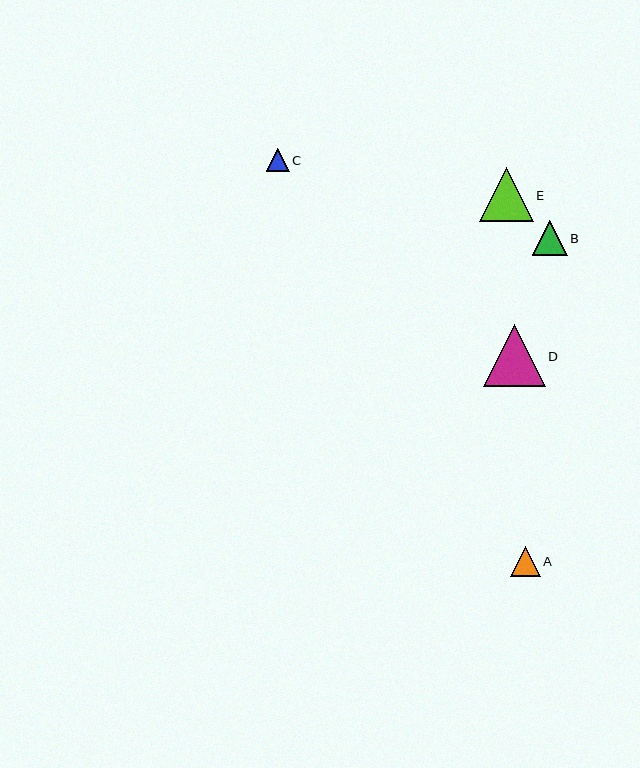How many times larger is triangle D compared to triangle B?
Triangle D is approximately 1.8 times the size of triangle B.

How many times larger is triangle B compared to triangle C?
Triangle B is approximately 1.5 times the size of triangle C.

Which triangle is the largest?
Triangle D is the largest with a size of approximately 62 pixels.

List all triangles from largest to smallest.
From largest to smallest: D, E, B, A, C.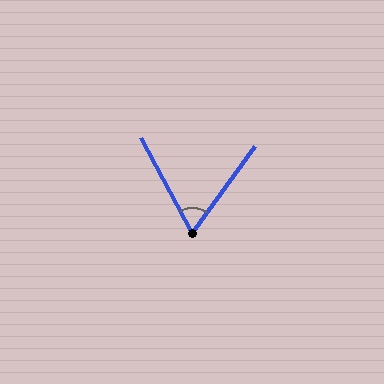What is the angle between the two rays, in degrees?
Approximately 64 degrees.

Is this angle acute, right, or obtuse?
It is acute.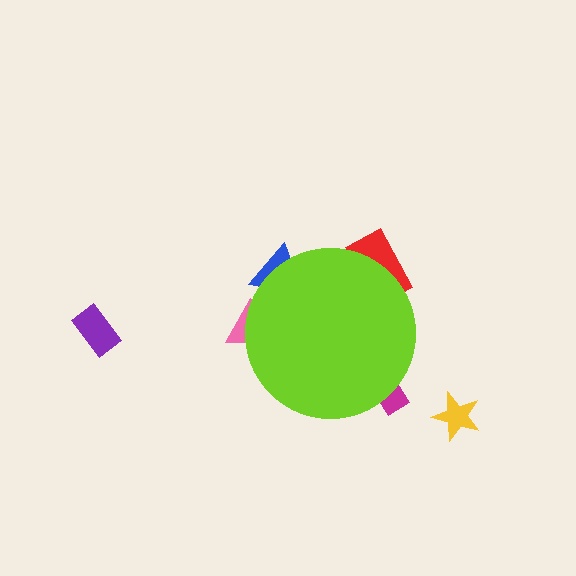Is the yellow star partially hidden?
No, the yellow star is fully visible.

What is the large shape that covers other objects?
A lime circle.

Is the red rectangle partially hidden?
Yes, the red rectangle is partially hidden behind the lime circle.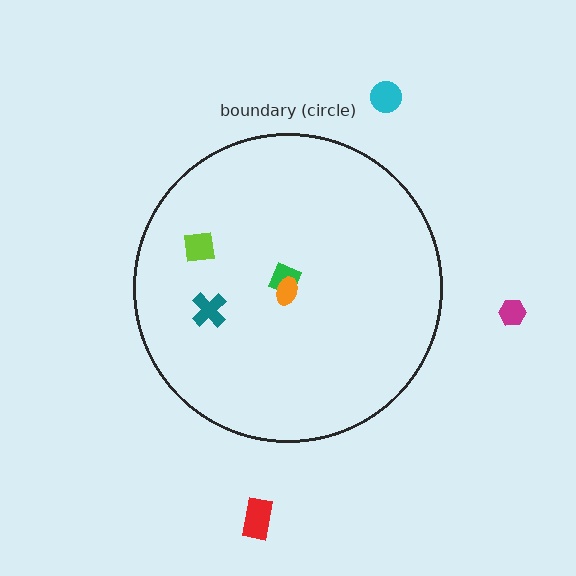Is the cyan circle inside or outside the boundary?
Outside.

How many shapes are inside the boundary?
4 inside, 3 outside.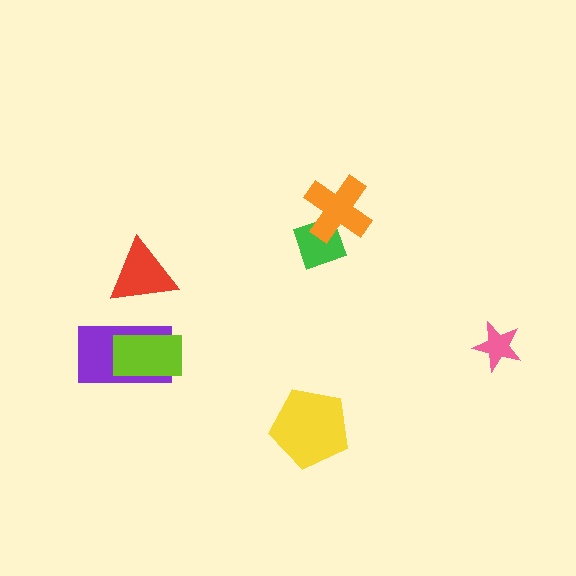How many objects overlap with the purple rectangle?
1 object overlaps with the purple rectangle.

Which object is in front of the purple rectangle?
The lime rectangle is in front of the purple rectangle.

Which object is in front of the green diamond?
The orange cross is in front of the green diamond.